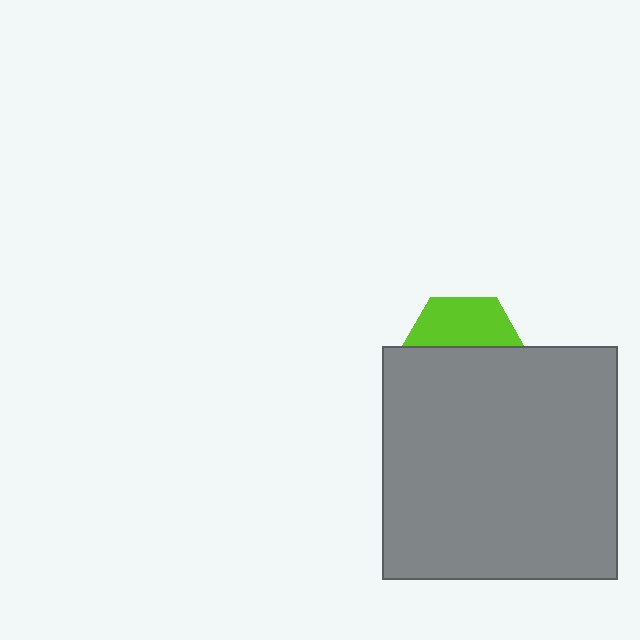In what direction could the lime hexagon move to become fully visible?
The lime hexagon could move up. That would shift it out from behind the gray rectangle entirely.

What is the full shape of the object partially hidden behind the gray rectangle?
The partially hidden object is a lime hexagon.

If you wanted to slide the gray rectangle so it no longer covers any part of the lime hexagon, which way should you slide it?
Slide it down — that is the most direct way to separate the two shapes.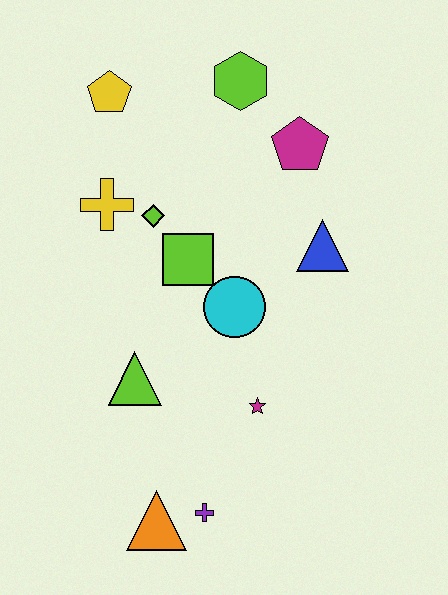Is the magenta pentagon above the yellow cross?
Yes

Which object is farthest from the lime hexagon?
The orange triangle is farthest from the lime hexagon.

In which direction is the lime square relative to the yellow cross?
The lime square is to the right of the yellow cross.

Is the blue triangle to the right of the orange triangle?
Yes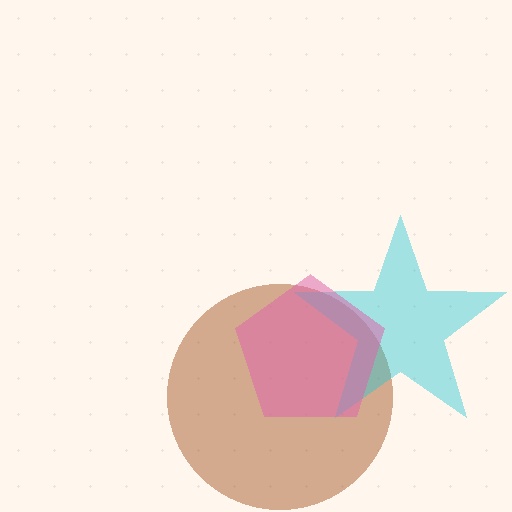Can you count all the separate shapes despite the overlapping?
Yes, there are 3 separate shapes.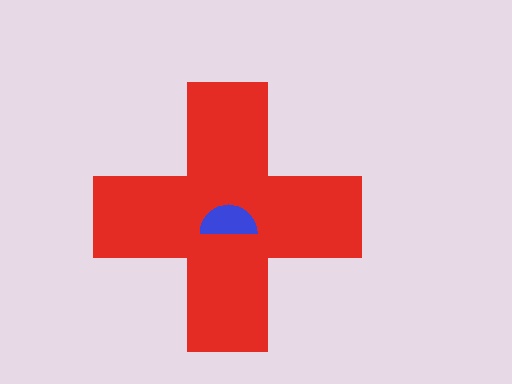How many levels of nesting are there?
2.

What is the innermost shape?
The blue semicircle.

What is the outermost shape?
The red cross.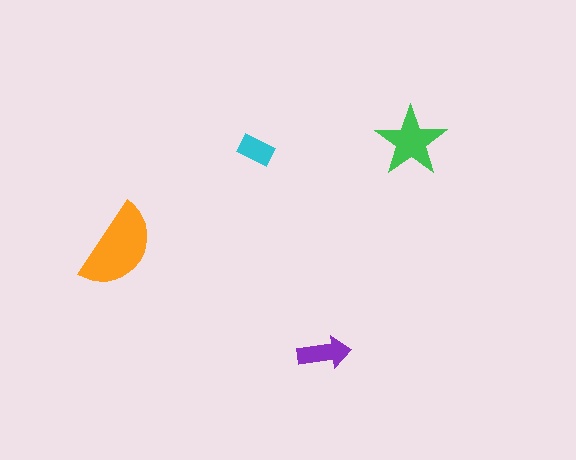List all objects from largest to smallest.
The orange semicircle, the green star, the purple arrow, the cyan rectangle.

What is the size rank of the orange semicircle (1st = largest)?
1st.